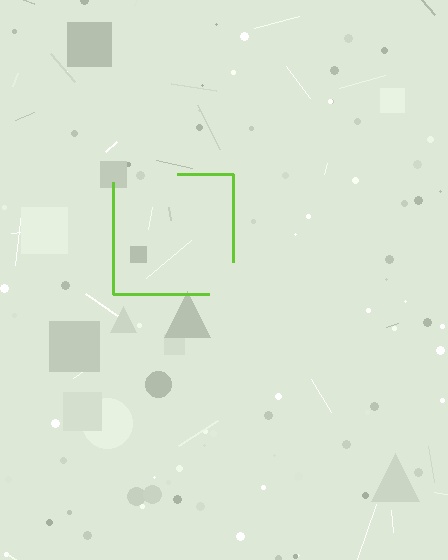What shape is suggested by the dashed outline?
The dashed outline suggests a square.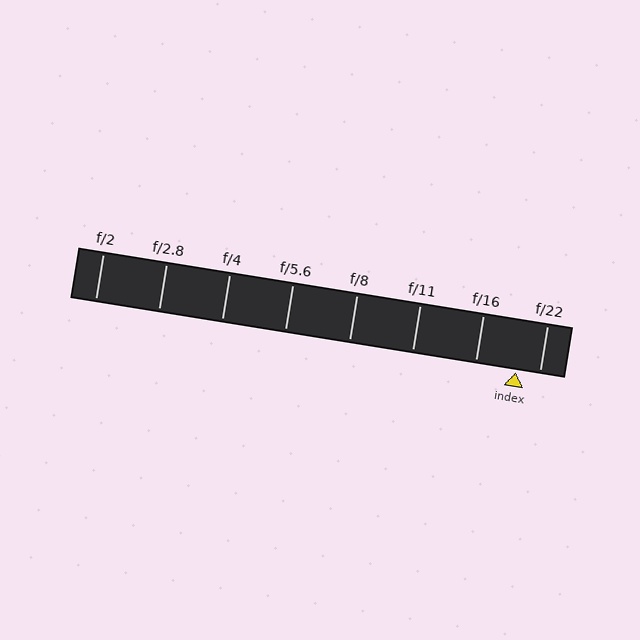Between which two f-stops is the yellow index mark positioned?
The index mark is between f/16 and f/22.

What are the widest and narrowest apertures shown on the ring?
The widest aperture shown is f/2 and the narrowest is f/22.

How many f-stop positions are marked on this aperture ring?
There are 8 f-stop positions marked.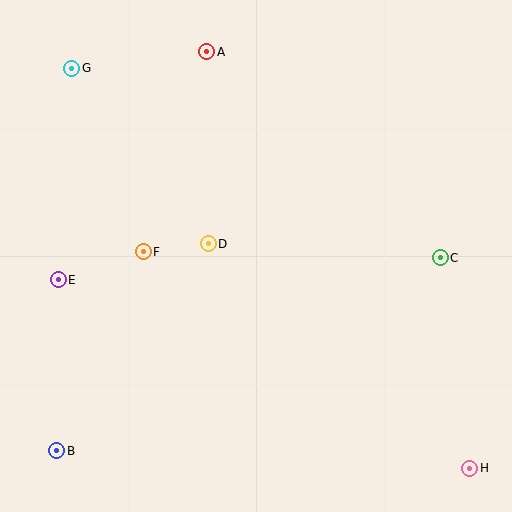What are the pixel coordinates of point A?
Point A is at (207, 52).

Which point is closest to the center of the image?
Point D at (208, 244) is closest to the center.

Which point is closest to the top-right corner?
Point C is closest to the top-right corner.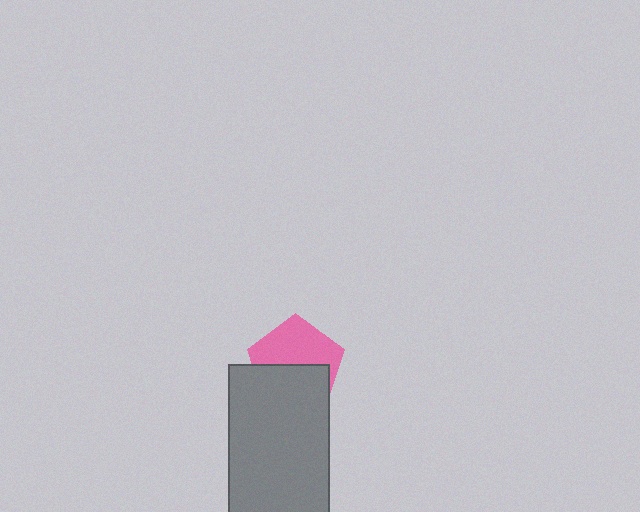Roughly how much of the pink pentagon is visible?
About half of it is visible (roughly 51%).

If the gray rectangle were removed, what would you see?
You would see the complete pink pentagon.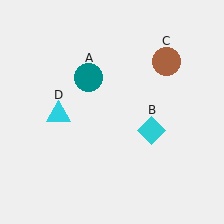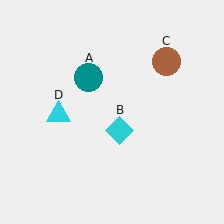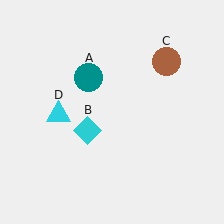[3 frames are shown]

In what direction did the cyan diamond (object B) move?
The cyan diamond (object B) moved left.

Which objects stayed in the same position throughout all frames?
Teal circle (object A) and brown circle (object C) and cyan triangle (object D) remained stationary.